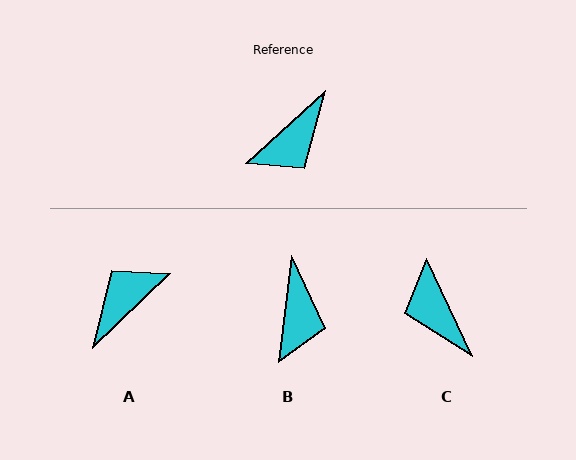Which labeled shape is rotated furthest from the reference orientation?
A, about 178 degrees away.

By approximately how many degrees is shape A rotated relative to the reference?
Approximately 178 degrees clockwise.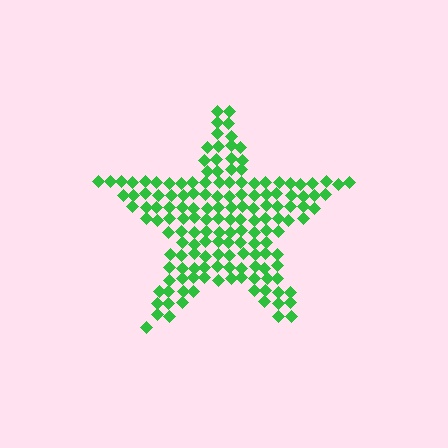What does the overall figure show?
The overall figure shows a star.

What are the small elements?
The small elements are diamonds.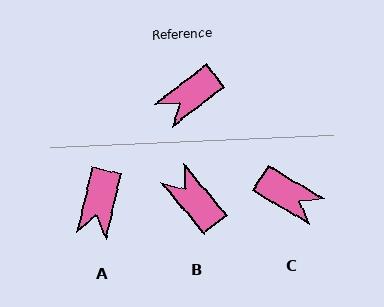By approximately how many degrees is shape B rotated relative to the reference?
Approximately 87 degrees clockwise.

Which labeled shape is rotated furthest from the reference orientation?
C, about 112 degrees away.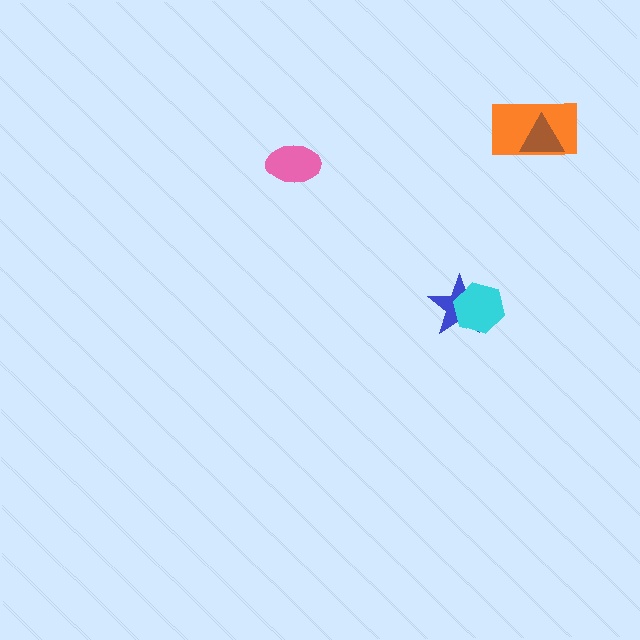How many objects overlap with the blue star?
1 object overlaps with the blue star.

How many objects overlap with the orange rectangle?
1 object overlaps with the orange rectangle.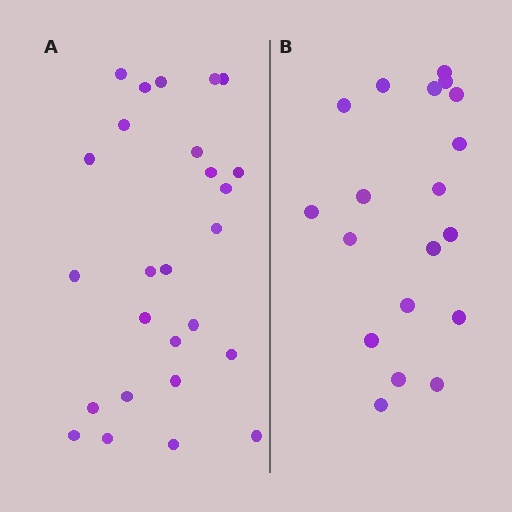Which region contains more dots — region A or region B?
Region A (the left region) has more dots.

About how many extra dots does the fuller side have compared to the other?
Region A has roughly 8 or so more dots than region B.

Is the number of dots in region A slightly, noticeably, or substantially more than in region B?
Region A has noticeably more, but not dramatically so. The ratio is roughly 1.4 to 1.